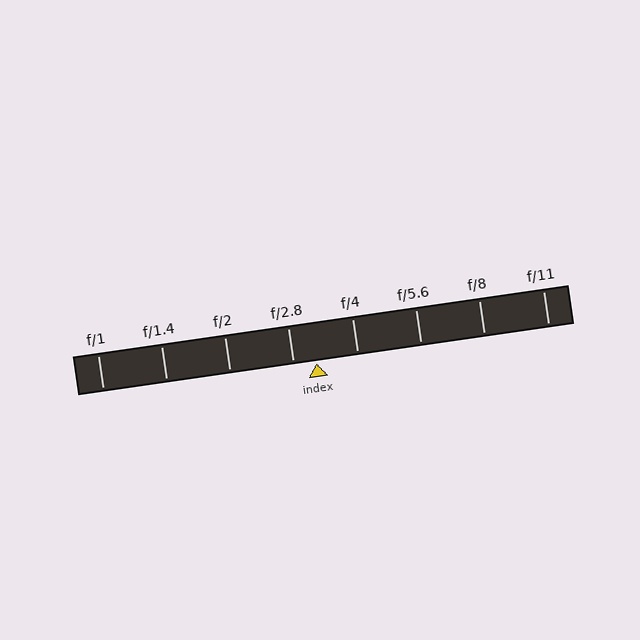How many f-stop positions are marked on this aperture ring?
There are 8 f-stop positions marked.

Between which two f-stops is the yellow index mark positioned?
The index mark is between f/2.8 and f/4.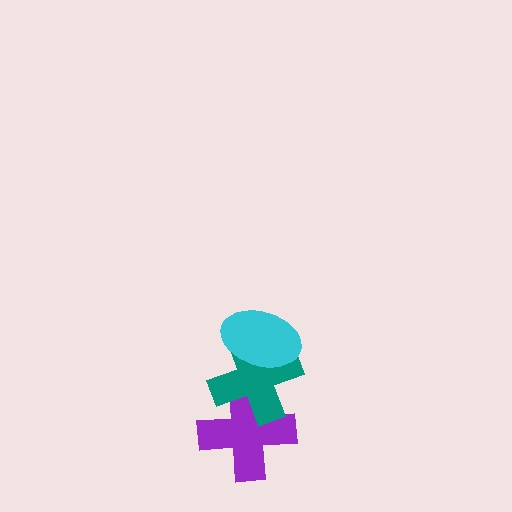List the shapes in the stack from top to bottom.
From top to bottom: the cyan ellipse, the teal cross, the purple cross.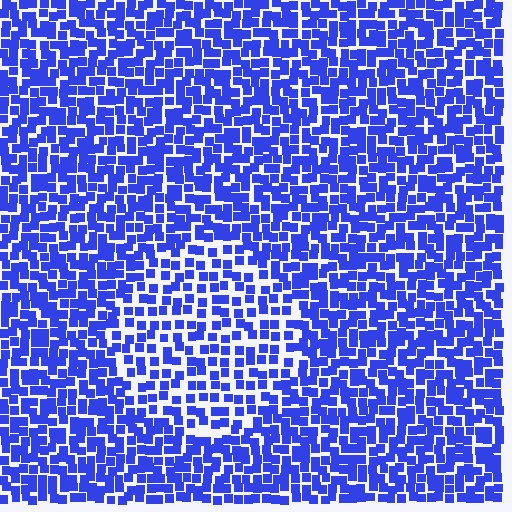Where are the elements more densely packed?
The elements are more densely packed outside the circle boundary.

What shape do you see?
I see a circle.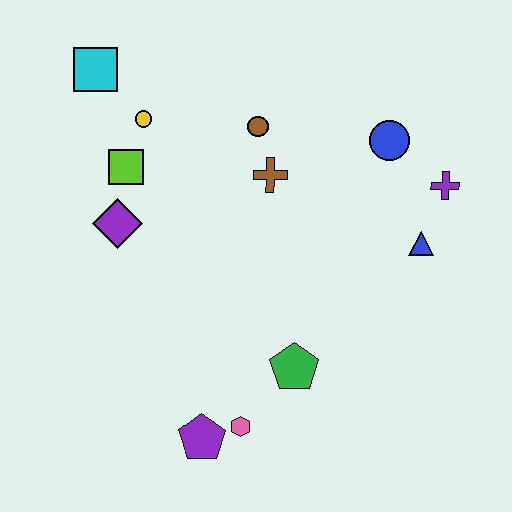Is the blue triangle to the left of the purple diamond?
No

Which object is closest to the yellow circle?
The lime square is closest to the yellow circle.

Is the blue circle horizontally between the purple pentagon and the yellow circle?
No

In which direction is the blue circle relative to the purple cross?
The blue circle is to the left of the purple cross.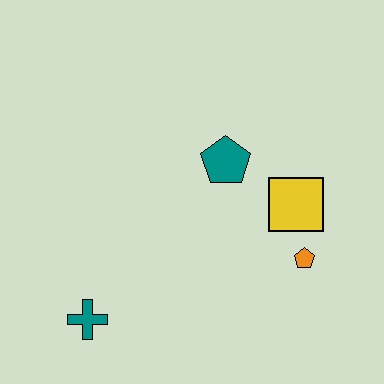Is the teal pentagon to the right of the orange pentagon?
No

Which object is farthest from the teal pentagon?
The teal cross is farthest from the teal pentagon.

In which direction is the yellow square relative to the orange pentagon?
The yellow square is above the orange pentagon.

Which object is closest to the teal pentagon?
The yellow square is closest to the teal pentagon.